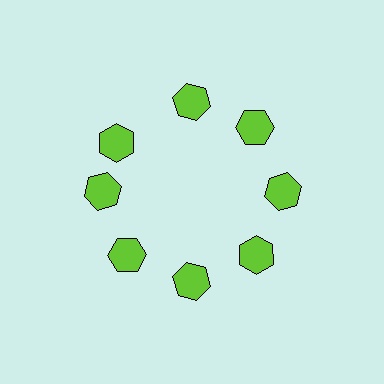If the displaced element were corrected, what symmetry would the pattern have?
It would have 8-fold rotational symmetry — the pattern would map onto itself every 45 degrees.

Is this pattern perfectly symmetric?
No. The 8 lime hexagons are arranged in a ring, but one element near the 10 o'clock position is rotated out of alignment along the ring, breaking the 8-fold rotational symmetry.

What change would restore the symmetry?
The symmetry would be restored by rotating it back into even spacing with its neighbors so that all 8 hexagons sit at equal angles and equal distance from the center.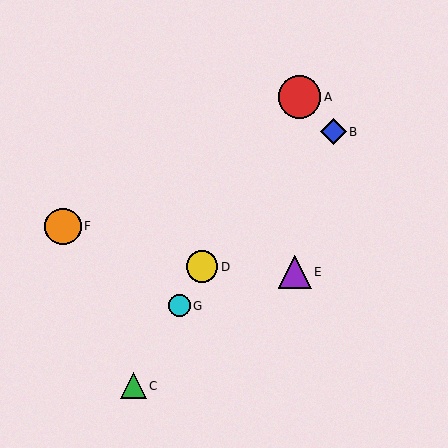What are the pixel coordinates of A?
Object A is at (300, 97).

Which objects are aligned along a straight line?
Objects A, C, D, G are aligned along a straight line.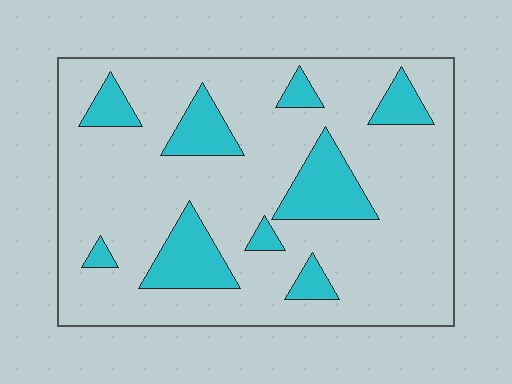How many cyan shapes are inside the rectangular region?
9.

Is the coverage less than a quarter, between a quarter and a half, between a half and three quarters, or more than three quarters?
Less than a quarter.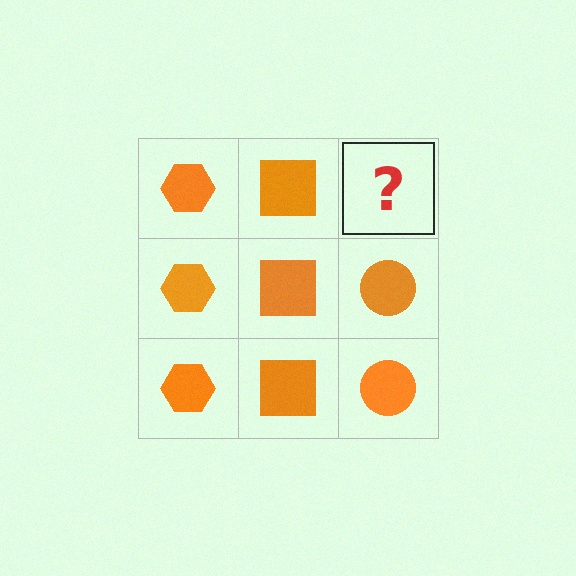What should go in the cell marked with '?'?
The missing cell should contain an orange circle.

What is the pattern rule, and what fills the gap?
The rule is that each column has a consistent shape. The gap should be filled with an orange circle.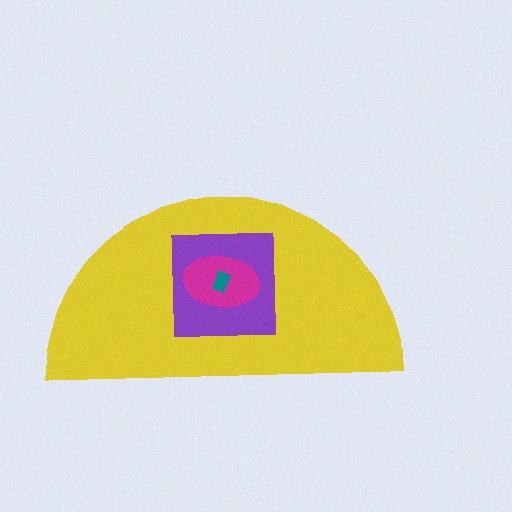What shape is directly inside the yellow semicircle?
The purple square.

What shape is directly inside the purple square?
The magenta ellipse.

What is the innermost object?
The teal rectangle.